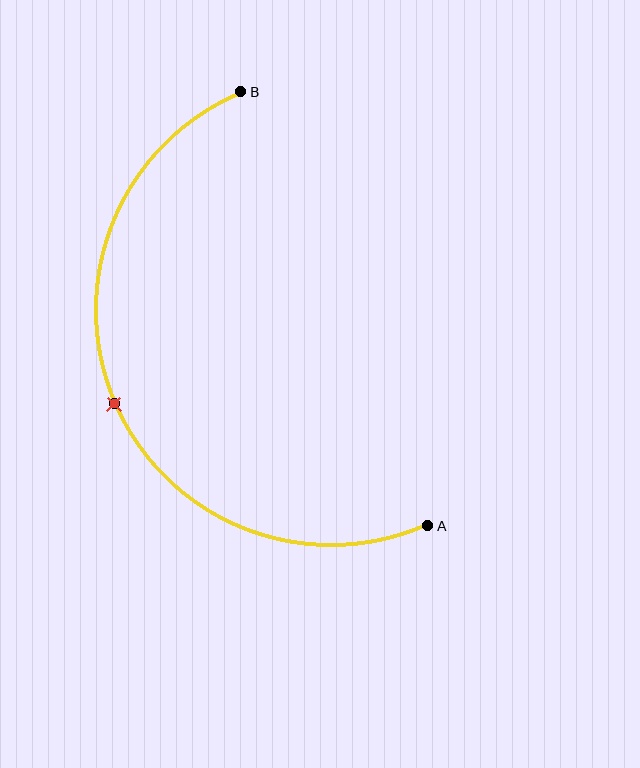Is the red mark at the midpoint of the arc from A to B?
Yes. The red mark lies on the arc at equal arc-length from both A and B — it is the arc midpoint.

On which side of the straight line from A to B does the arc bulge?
The arc bulges to the left of the straight line connecting A and B.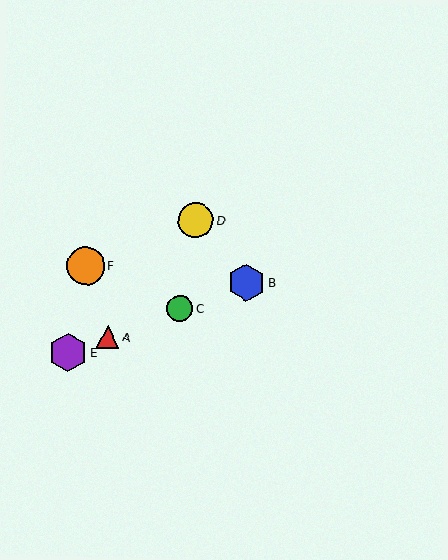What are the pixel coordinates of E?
Object E is at (68, 352).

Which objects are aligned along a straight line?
Objects A, B, C, E are aligned along a straight line.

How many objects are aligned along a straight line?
4 objects (A, B, C, E) are aligned along a straight line.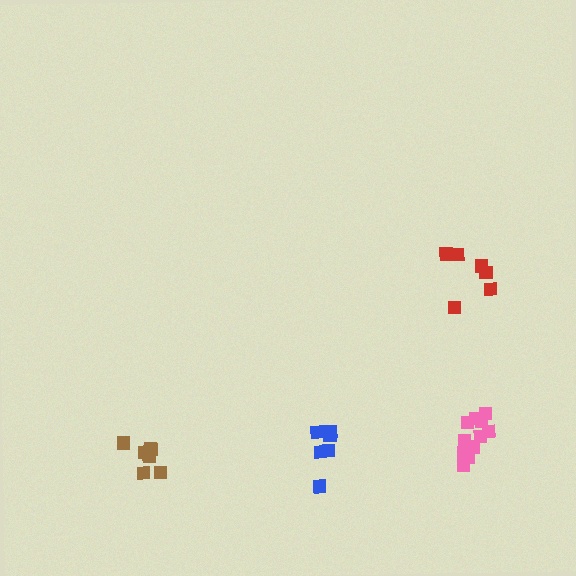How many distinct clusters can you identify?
There are 4 distinct clusters.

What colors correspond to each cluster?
The clusters are colored: brown, pink, blue, red.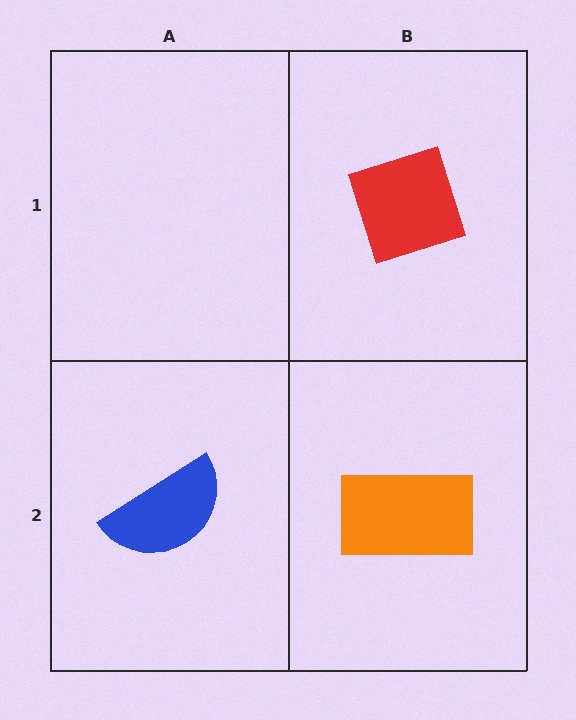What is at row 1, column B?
A red diamond.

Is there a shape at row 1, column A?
No, that cell is empty.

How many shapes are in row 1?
1 shape.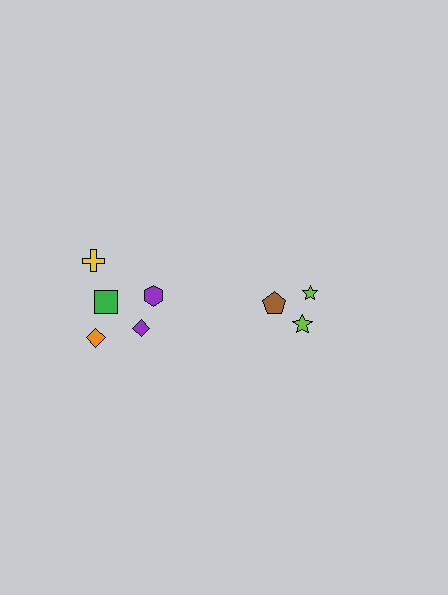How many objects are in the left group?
There are 5 objects.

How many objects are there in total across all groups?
There are 8 objects.